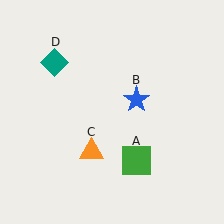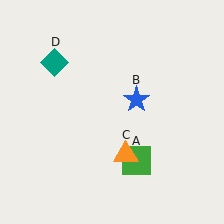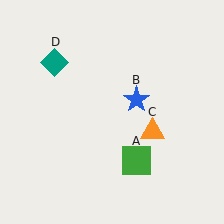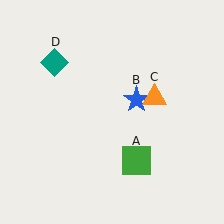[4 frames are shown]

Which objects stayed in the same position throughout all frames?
Green square (object A) and blue star (object B) and teal diamond (object D) remained stationary.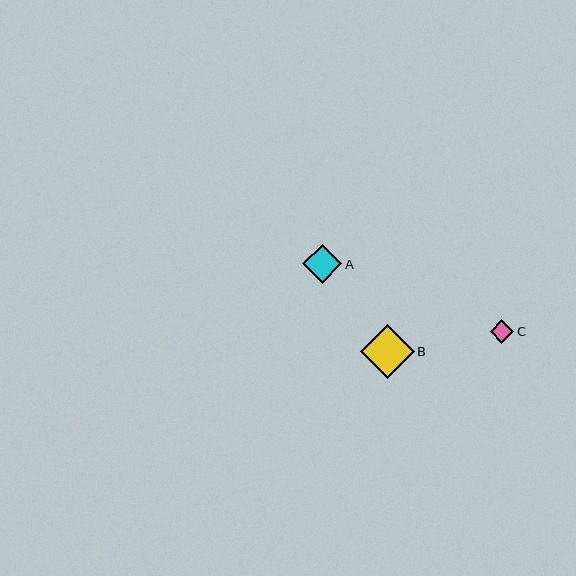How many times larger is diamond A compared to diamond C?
Diamond A is approximately 1.7 times the size of diamond C.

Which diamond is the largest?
Diamond B is the largest with a size of approximately 54 pixels.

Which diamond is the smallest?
Diamond C is the smallest with a size of approximately 24 pixels.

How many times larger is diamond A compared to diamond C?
Diamond A is approximately 1.7 times the size of diamond C.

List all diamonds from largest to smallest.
From largest to smallest: B, A, C.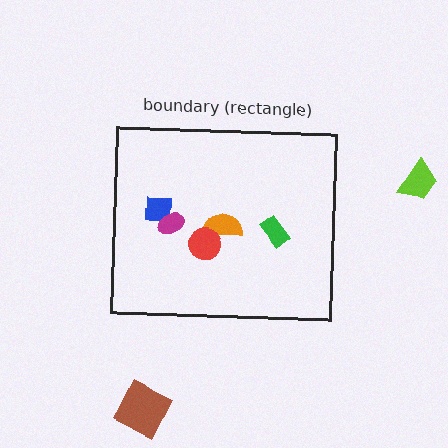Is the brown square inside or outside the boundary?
Outside.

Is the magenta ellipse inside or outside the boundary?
Inside.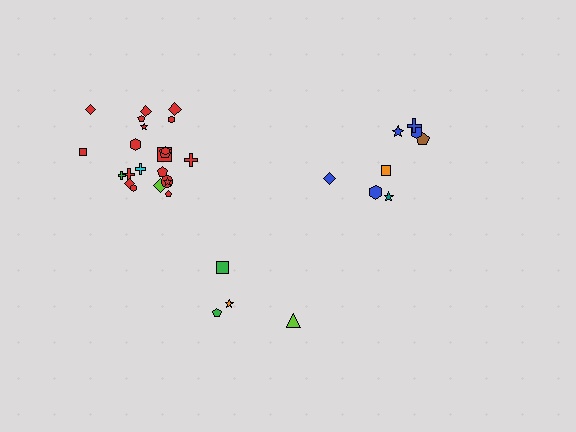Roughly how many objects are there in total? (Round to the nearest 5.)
Roughly 35 objects in total.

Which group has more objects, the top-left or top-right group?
The top-left group.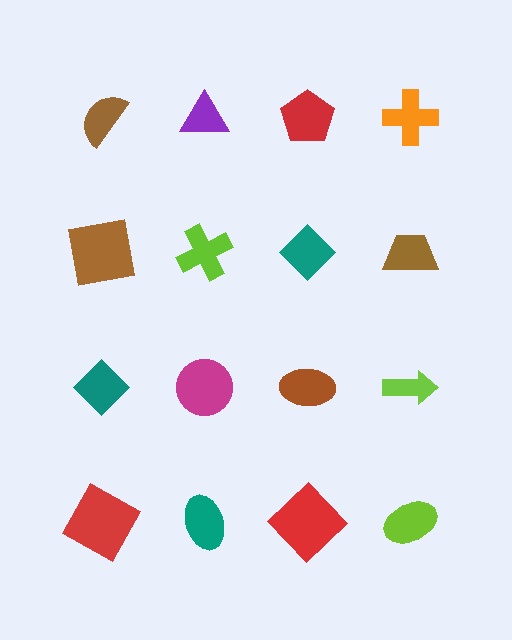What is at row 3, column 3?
A brown ellipse.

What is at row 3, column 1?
A teal diamond.